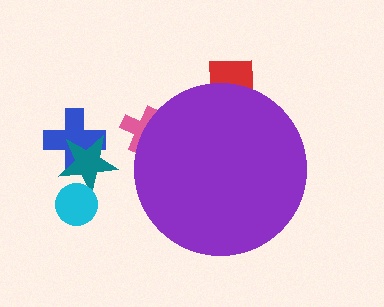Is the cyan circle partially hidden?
No, the cyan circle is fully visible.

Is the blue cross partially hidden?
No, the blue cross is fully visible.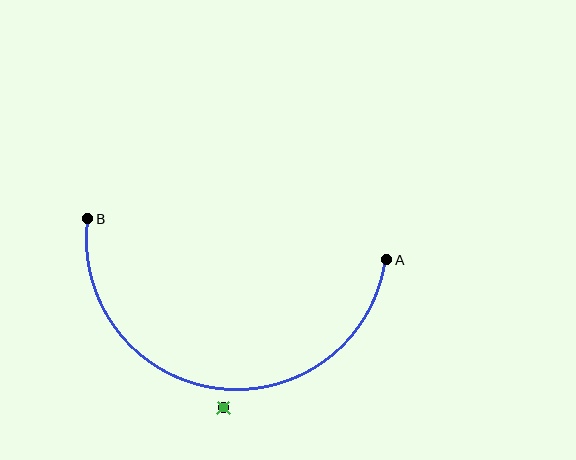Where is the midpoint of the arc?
The arc midpoint is the point on the curve farthest from the straight line joining A and B. It sits below that line.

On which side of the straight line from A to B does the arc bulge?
The arc bulges below the straight line connecting A and B.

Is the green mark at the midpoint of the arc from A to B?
No — the green mark does not lie on the arc at all. It sits slightly outside the curve.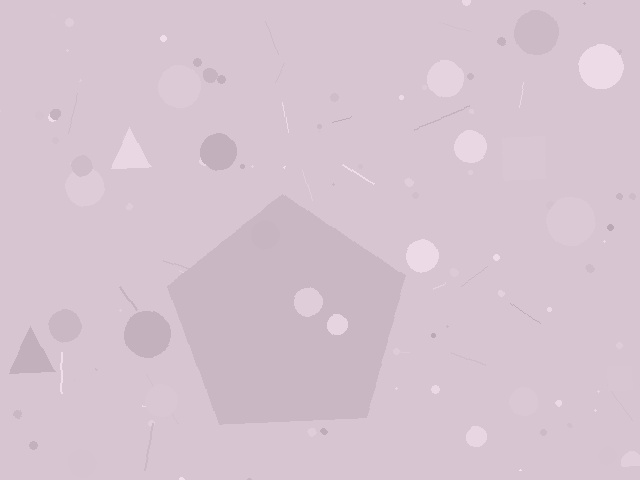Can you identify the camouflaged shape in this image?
The camouflaged shape is a pentagon.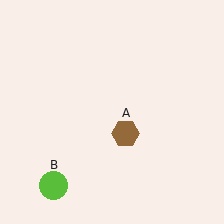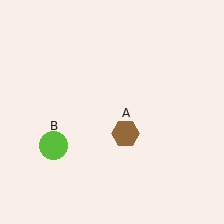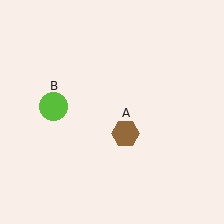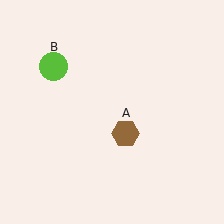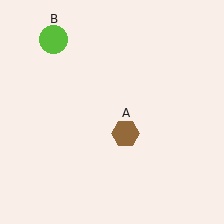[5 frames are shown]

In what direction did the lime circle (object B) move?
The lime circle (object B) moved up.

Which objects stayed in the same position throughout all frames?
Brown hexagon (object A) remained stationary.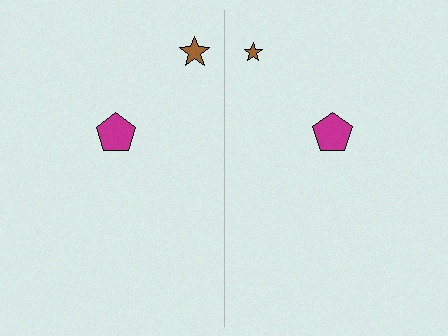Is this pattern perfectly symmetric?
No, the pattern is not perfectly symmetric. The brown star on the right side has a different size than its mirror counterpart.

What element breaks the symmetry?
The brown star on the right side has a different size than its mirror counterpart.